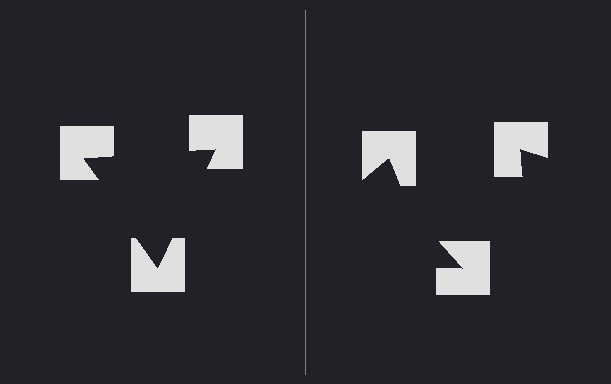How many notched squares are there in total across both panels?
6 — 3 on each side.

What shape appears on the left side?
An illusory triangle.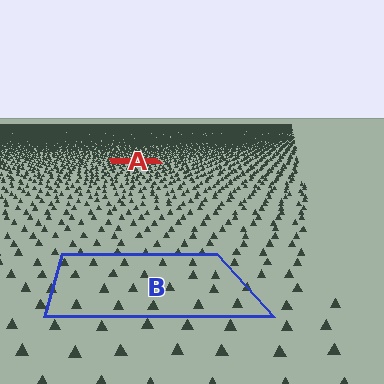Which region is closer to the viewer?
Region B is closer. The texture elements there are larger and more spread out.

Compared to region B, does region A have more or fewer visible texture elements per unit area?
Region A has more texture elements per unit area — they are packed more densely because it is farther away.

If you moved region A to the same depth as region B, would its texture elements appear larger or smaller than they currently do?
They would appear larger. At a closer depth, the same texture elements are projected at a bigger on-screen size.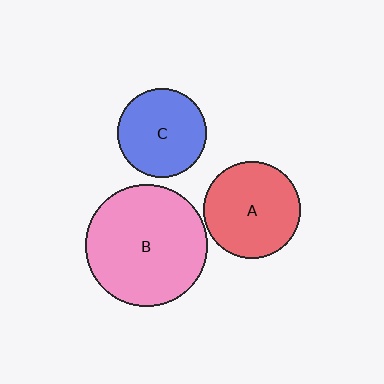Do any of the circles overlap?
No, none of the circles overlap.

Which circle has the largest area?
Circle B (pink).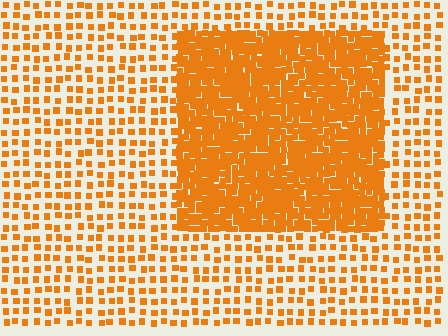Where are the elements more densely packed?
The elements are more densely packed inside the rectangle boundary.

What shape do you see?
I see a rectangle.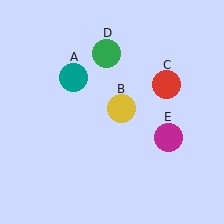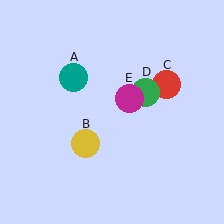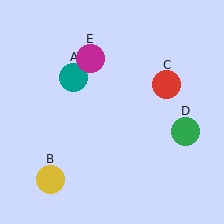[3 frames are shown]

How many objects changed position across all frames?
3 objects changed position: yellow circle (object B), green circle (object D), magenta circle (object E).